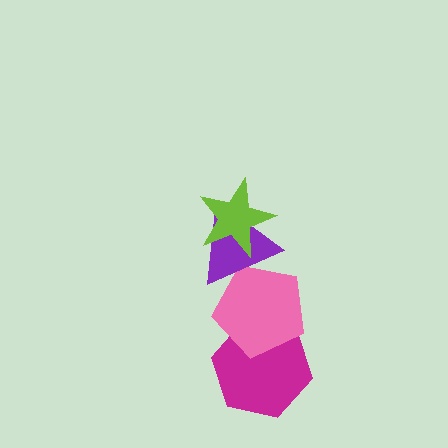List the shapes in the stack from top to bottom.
From top to bottom: the lime star, the purple triangle, the pink pentagon, the magenta hexagon.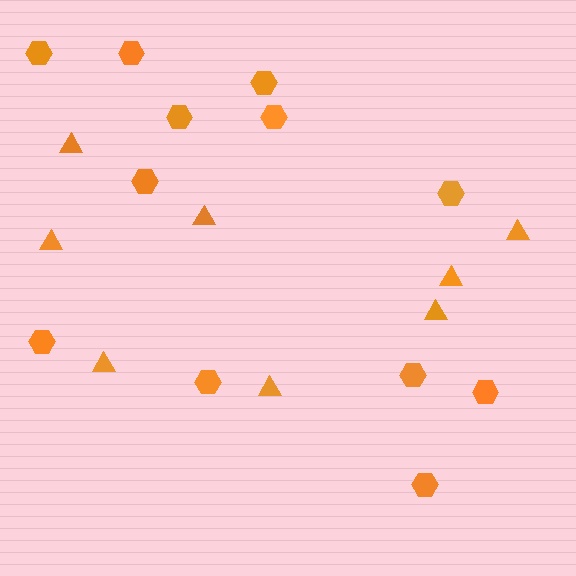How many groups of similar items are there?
There are 2 groups: one group of triangles (8) and one group of hexagons (12).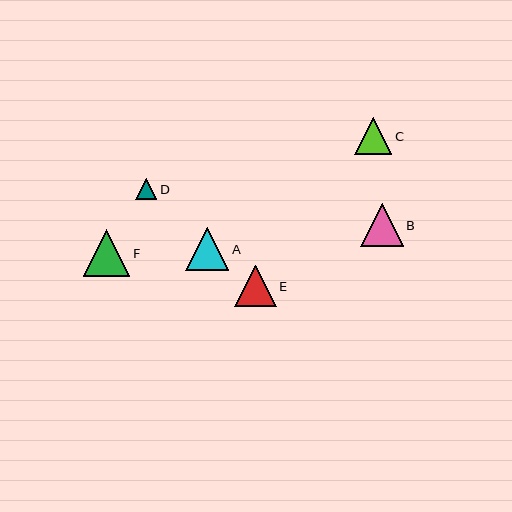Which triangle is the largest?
Triangle F is the largest with a size of approximately 47 pixels.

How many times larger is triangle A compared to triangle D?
Triangle A is approximately 2.0 times the size of triangle D.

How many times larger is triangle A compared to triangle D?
Triangle A is approximately 2.0 times the size of triangle D.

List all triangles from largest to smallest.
From largest to smallest: F, A, B, E, C, D.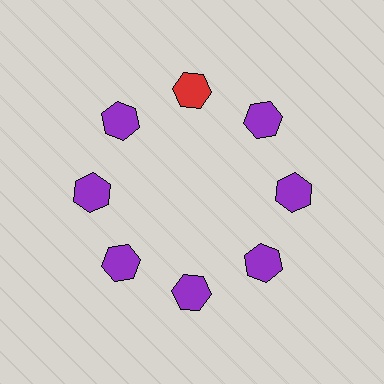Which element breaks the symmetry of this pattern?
The red hexagon at roughly the 12 o'clock position breaks the symmetry. All other shapes are purple hexagons.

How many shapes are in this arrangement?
There are 8 shapes arranged in a ring pattern.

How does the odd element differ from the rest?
It has a different color: red instead of purple.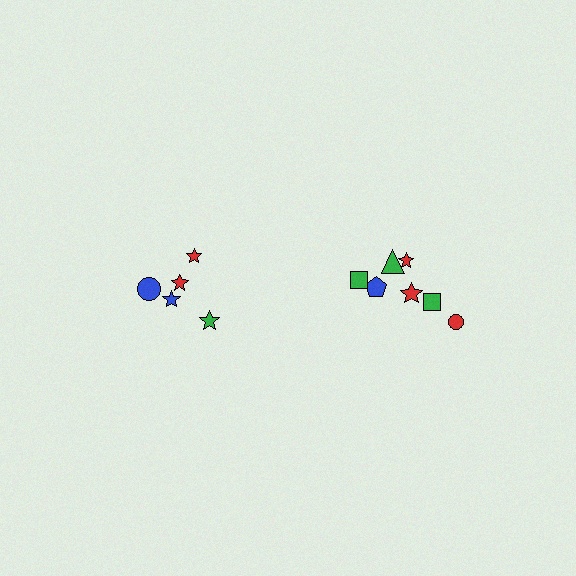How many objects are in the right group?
There are 7 objects.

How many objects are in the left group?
There are 5 objects.